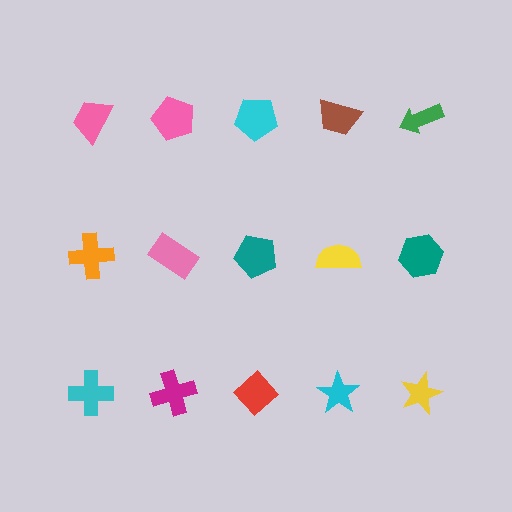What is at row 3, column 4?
A cyan star.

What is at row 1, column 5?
A green arrow.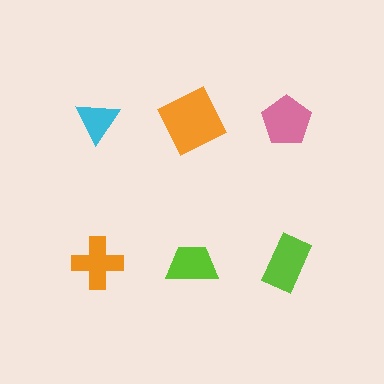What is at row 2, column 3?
A lime rectangle.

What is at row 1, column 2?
An orange square.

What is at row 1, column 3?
A pink pentagon.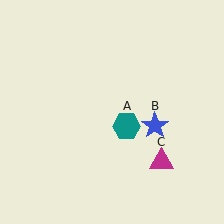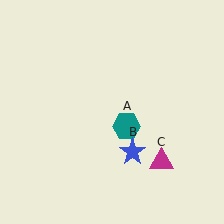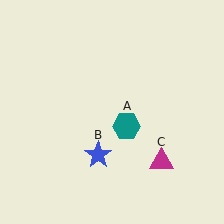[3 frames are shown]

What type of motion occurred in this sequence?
The blue star (object B) rotated clockwise around the center of the scene.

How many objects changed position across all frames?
1 object changed position: blue star (object B).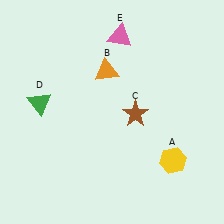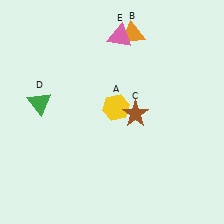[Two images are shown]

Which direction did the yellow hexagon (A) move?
The yellow hexagon (A) moved left.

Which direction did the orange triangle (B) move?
The orange triangle (B) moved up.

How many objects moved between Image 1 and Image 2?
2 objects moved between the two images.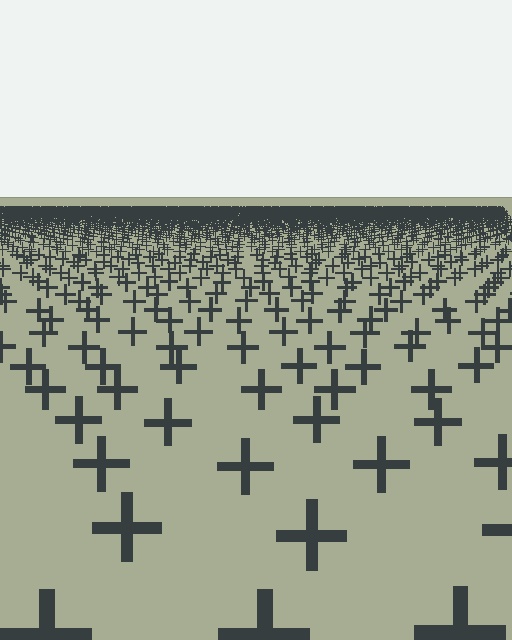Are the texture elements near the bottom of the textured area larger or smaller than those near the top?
Larger. Near the bottom, elements are closer to the viewer and appear at a bigger on-screen size.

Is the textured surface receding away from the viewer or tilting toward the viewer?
The surface is receding away from the viewer. Texture elements get smaller and denser toward the top.